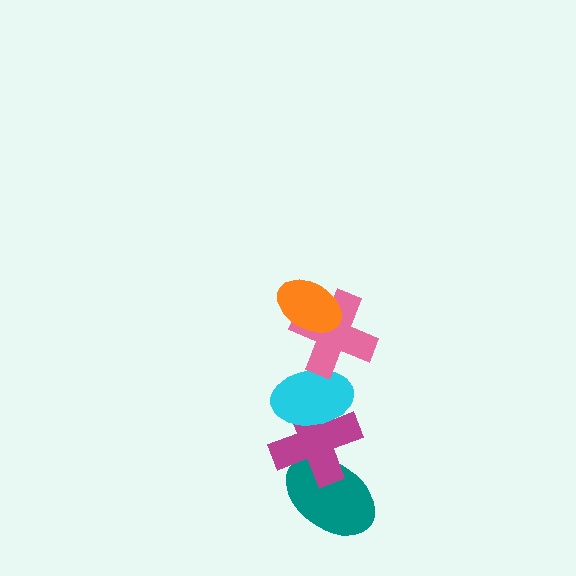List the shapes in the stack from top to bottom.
From top to bottom: the orange ellipse, the pink cross, the cyan ellipse, the magenta cross, the teal ellipse.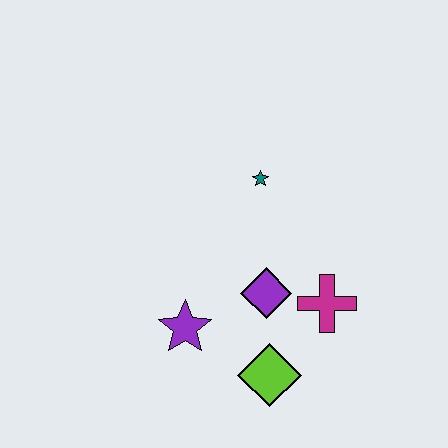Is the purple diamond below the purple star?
No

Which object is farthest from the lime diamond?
The teal star is farthest from the lime diamond.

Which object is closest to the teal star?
The purple diamond is closest to the teal star.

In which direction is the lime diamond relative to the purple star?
The lime diamond is to the right of the purple star.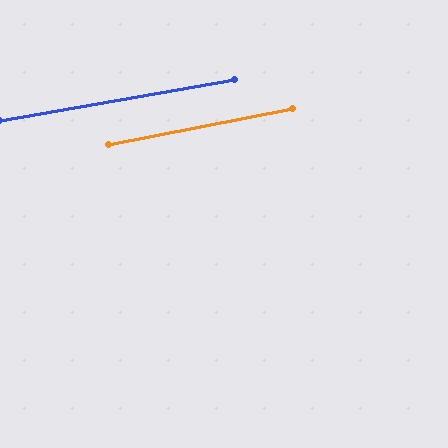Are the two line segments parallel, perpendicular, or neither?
Parallel — their directions differ by only 1.2°.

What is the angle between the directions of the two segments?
Approximately 1 degree.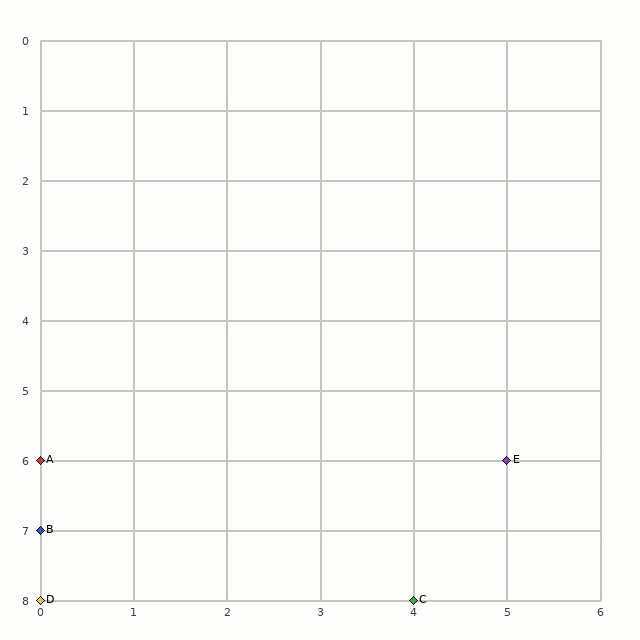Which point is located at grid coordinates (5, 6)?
Point E is at (5, 6).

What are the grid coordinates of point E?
Point E is at grid coordinates (5, 6).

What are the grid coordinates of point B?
Point B is at grid coordinates (0, 7).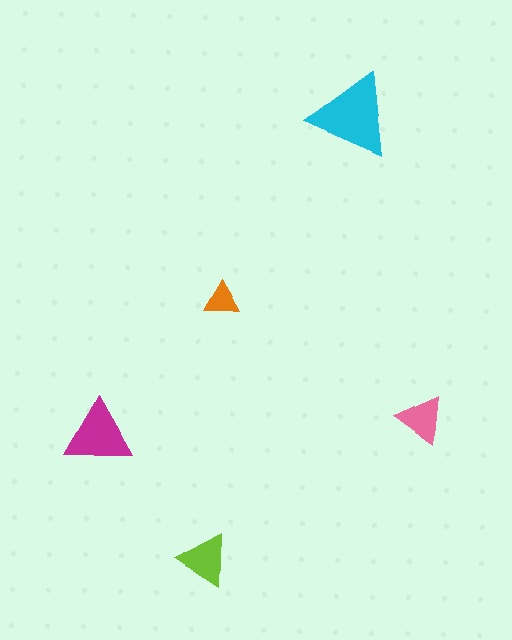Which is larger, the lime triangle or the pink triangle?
The lime one.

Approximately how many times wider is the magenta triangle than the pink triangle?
About 1.5 times wider.